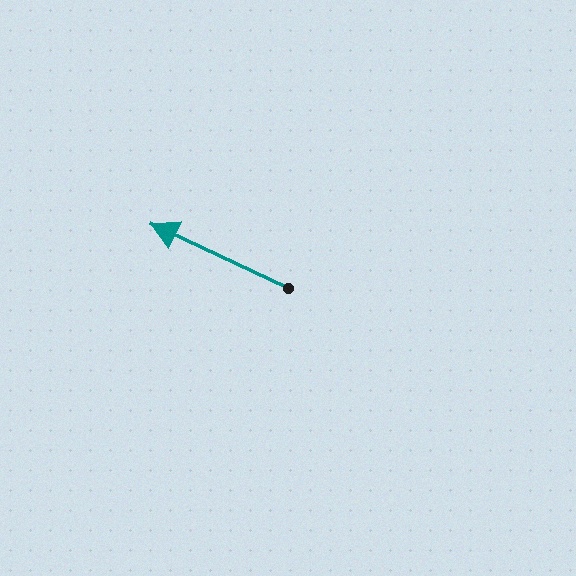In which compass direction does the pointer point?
Northwest.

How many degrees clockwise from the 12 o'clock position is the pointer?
Approximately 295 degrees.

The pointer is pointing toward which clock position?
Roughly 10 o'clock.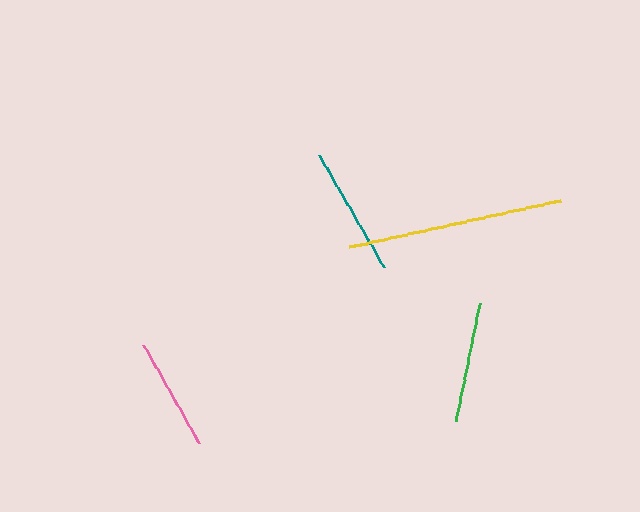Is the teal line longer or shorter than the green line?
The teal line is longer than the green line.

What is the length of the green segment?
The green segment is approximately 121 pixels long.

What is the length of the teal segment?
The teal segment is approximately 130 pixels long.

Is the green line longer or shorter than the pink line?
The green line is longer than the pink line.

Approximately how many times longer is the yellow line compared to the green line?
The yellow line is approximately 1.8 times the length of the green line.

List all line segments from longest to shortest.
From longest to shortest: yellow, teal, green, pink.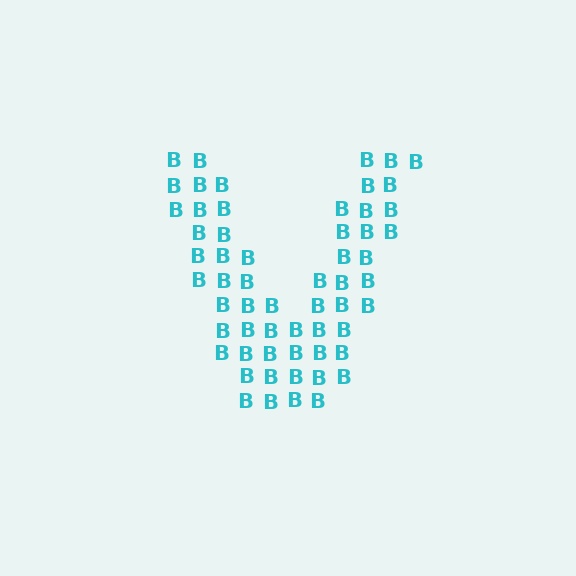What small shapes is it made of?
It is made of small letter B's.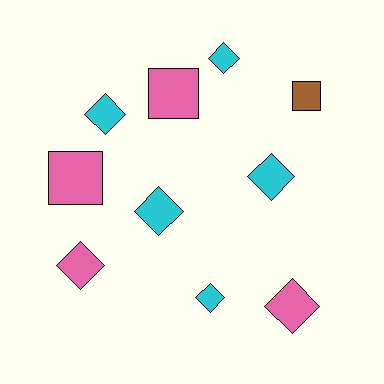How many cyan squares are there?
There are no cyan squares.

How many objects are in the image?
There are 10 objects.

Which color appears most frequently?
Cyan, with 5 objects.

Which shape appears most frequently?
Diamond, with 7 objects.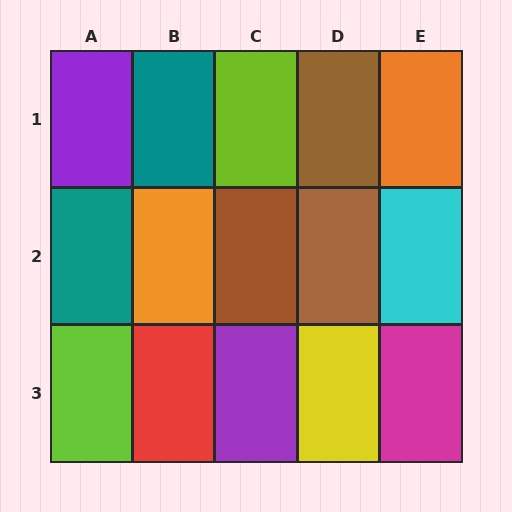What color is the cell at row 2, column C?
Brown.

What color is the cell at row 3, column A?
Lime.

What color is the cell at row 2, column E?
Cyan.